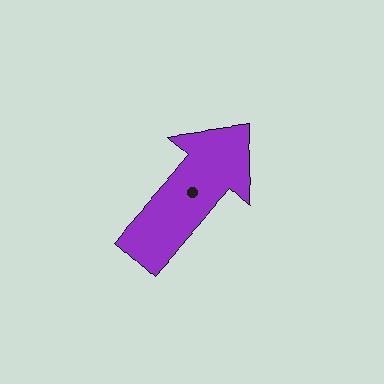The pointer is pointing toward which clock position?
Roughly 1 o'clock.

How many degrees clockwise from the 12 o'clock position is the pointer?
Approximately 42 degrees.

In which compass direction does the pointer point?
Northeast.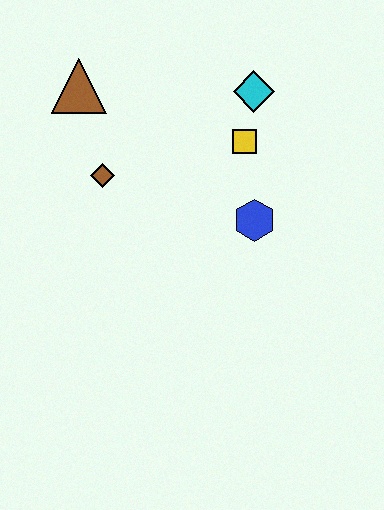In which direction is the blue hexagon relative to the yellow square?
The blue hexagon is below the yellow square.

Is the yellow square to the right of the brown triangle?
Yes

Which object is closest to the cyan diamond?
The yellow square is closest to the cyan diamond.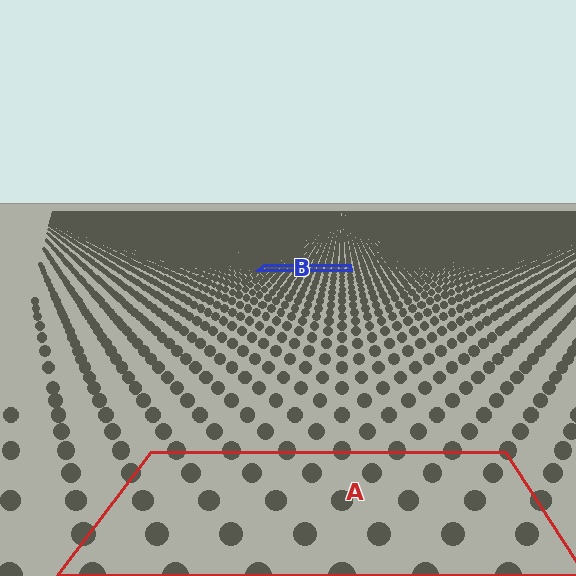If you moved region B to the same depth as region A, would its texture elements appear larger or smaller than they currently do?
They would appear larger. At a closer depth, the same texture elements are projected at a bigger on-screen size.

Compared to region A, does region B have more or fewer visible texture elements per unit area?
Region B has more texture elements per unit area — they are packed more densely because it is farther away.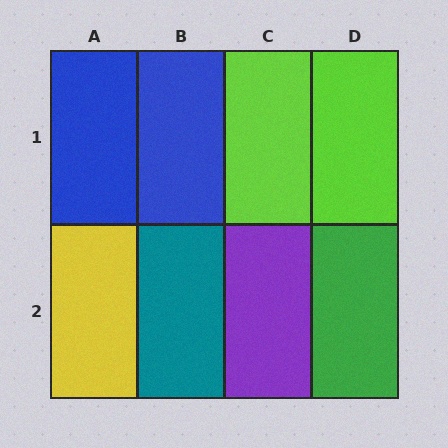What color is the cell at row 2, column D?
Green.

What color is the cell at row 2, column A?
Yellow.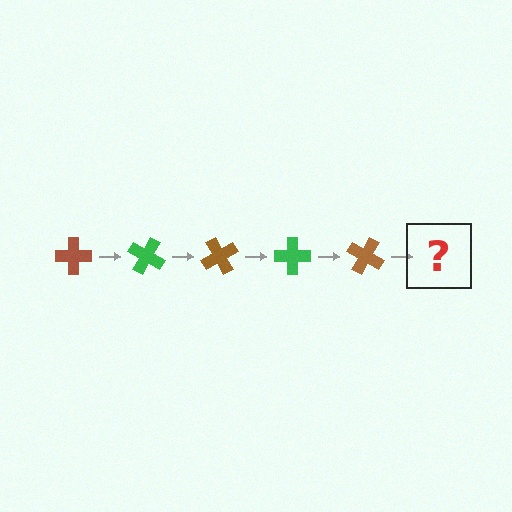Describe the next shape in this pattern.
It should be a green cross, rotated 150 degrees from the start.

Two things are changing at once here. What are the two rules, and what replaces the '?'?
The two rules are that it rotates 30 degrees each step and the color cycles through brown and green. The '?' should be a green cross, rotated 150 degrees from the start.